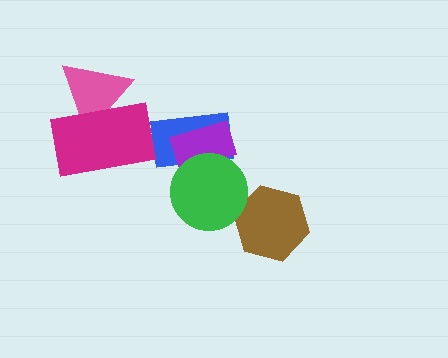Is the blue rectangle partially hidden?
Yes, it is partially covered by another shape.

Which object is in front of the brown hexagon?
The green circle is in front of the brown hexagon.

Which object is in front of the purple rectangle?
The green circle is in front of the purple rectangle.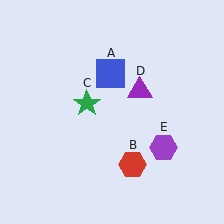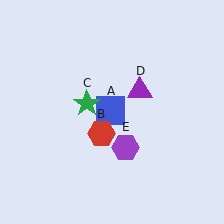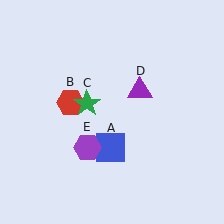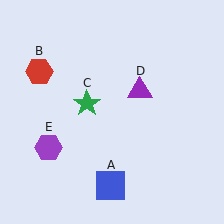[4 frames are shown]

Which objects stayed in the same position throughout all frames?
Green star (object C) and purple triangle (object D) remained stationary.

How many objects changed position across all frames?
3 objects changed position: blue square (object A), red hexagon (object B), purple hexagon (object E).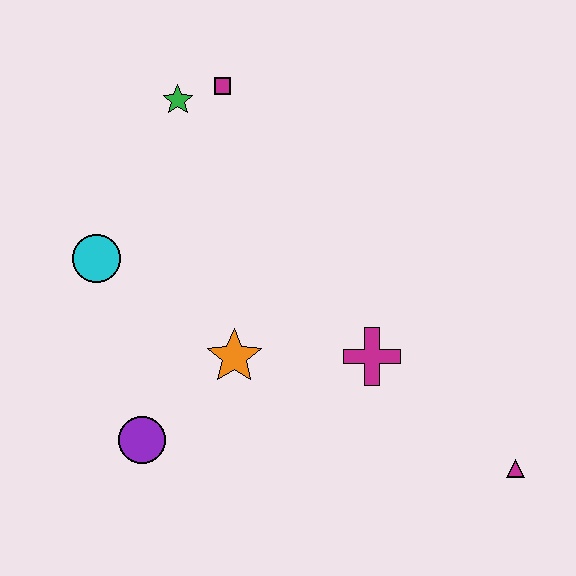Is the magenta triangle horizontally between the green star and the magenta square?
No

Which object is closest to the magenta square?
The green star is closest to the magenta square.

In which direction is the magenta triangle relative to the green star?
The magenta triangle is below the green star.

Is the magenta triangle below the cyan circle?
Yes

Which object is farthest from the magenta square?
The magenta triangle is farthest from the magenta square.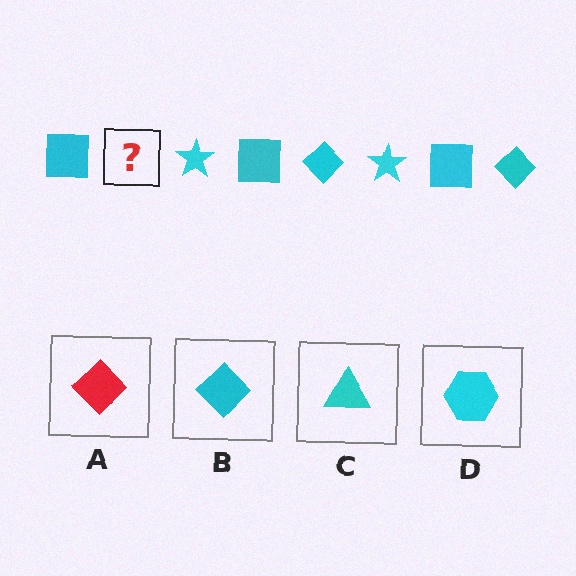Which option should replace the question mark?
Option B.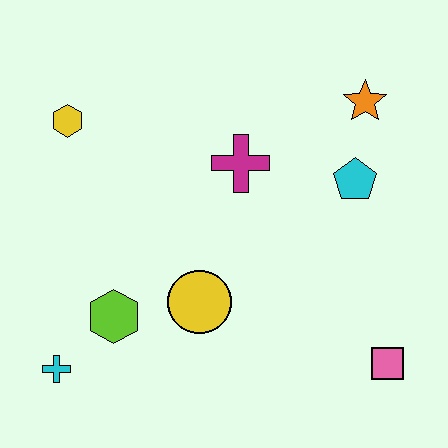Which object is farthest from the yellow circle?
The orange star is farthest from the yellow circle.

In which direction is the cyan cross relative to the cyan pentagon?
The cyan cross is to the left of the cyan pentagon.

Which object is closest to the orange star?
The cyan pentagon is closest to the orange star.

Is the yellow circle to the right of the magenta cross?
No